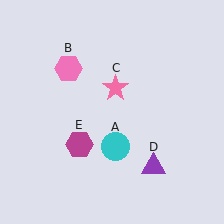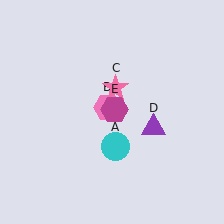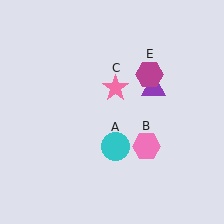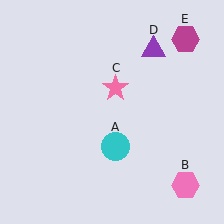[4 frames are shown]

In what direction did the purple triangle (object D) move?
The purple triangle (object D) moved up.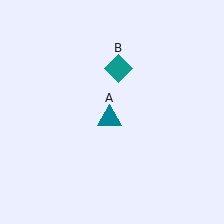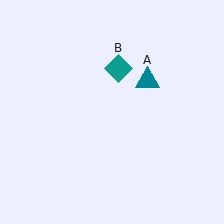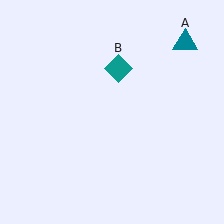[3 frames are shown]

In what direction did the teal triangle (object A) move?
The teal triangle (object A) moved up and to the right.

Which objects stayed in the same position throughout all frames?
Teal diamond (object B) remained stationary.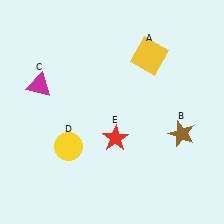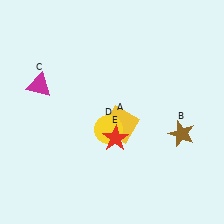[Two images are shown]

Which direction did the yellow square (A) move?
The yellow square (A) moved down.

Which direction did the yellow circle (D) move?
The yellow circle (D) moved right.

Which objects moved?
The objects that moved are: the yellow square (A), the yellow circle (D).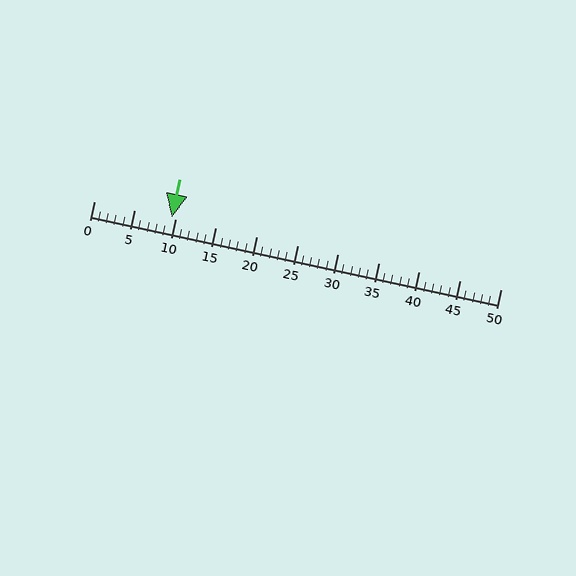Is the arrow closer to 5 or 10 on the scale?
The arrow is closer to 10.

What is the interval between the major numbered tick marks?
The major tick marks are spaced 5 units apart.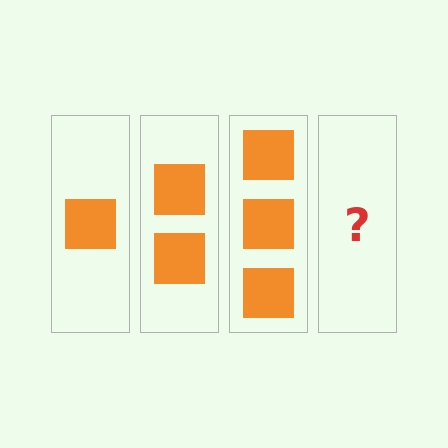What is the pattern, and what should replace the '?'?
The pattern is that each step adds one more square. The '?' should be 4 squares.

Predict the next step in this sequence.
The next step is 4 squares.